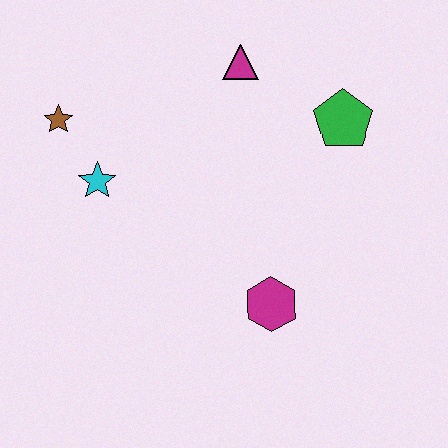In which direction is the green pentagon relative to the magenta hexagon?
The green pentagon is above the magenta hexagon.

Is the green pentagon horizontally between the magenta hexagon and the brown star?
No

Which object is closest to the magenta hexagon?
The green pentagon is closest to the magenta hexagon.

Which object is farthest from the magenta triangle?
The magenta hexagon is farthest from the magenta triangle.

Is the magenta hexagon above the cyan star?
No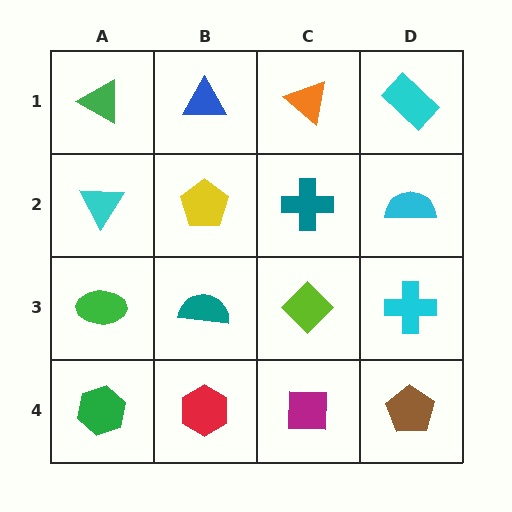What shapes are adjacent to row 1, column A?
A cyan triangle (row 2, column A), a blue triangle (row 1, column B).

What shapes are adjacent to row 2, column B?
A blue triangle (row 1, column B), a teal semicircle (row 3, column B), a cyan triangle (row 2, column A), a teal cross (row 2, column C).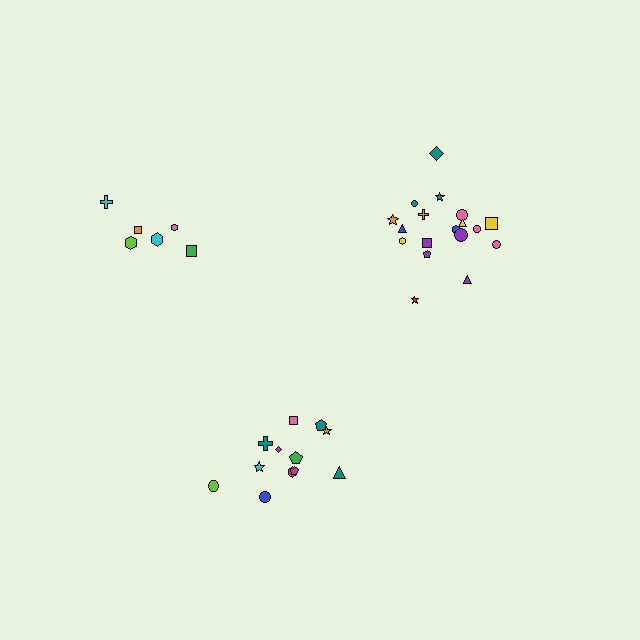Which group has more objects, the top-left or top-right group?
The top-right group.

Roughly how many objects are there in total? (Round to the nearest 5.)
Roughly 35 objects in total.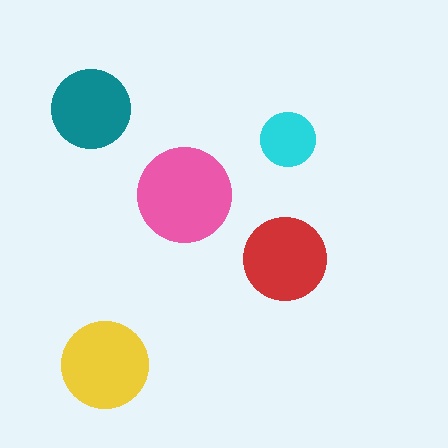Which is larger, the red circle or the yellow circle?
The yellow one.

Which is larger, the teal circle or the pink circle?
The pink one.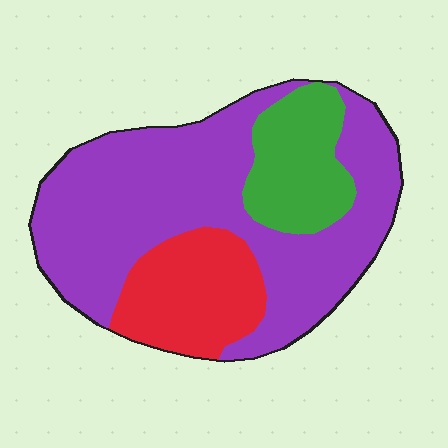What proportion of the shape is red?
Red takes up about one fifth (1/5) of the shape.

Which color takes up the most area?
Purple, at roughly 65%.